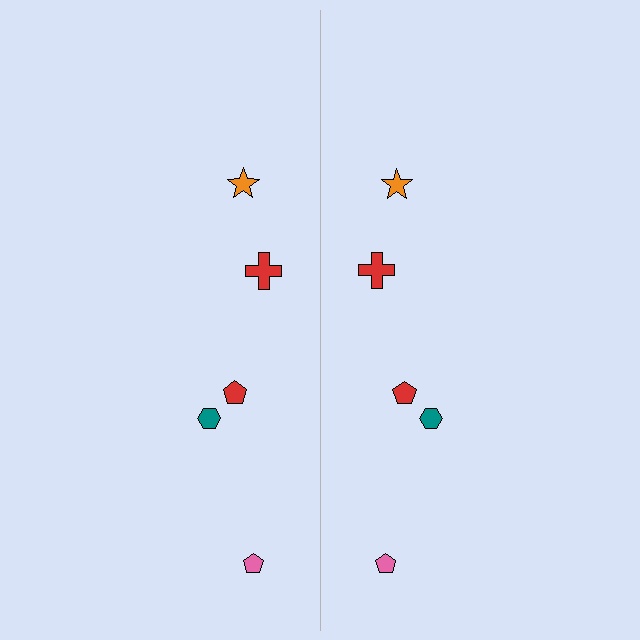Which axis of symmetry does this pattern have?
The pattern has a vertical axis of symmetry running through the center of the image.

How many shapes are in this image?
There are 10 shapes in this image.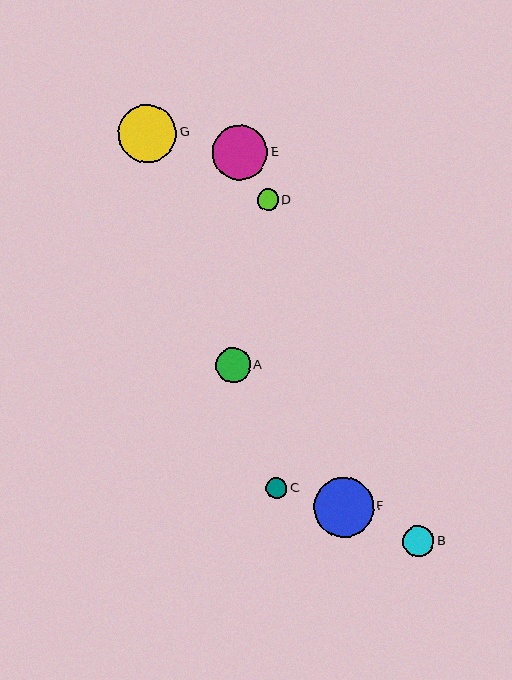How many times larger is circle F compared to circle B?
Circle F is approximately 1.9 times the size of circle B.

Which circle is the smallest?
Circle C is the smallest with a size of approximately 21 pixels.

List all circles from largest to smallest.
From largest to smallest: F, G, E, A, B, D, C.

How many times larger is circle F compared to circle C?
Circle F is approximately 2.8 times the size of circle C.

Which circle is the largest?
Circle F is the largest with a size of approximately 60 pixels.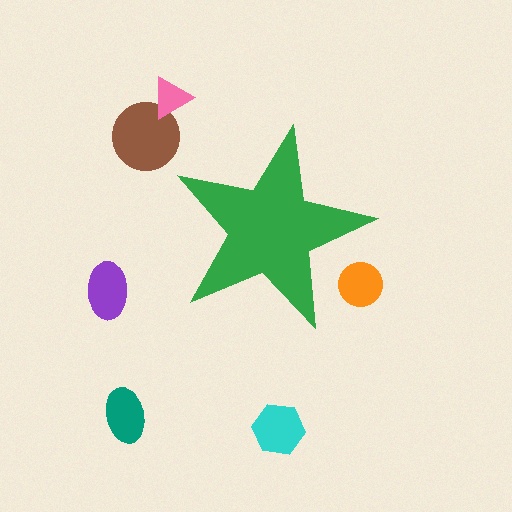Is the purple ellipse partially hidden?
No, the purple ellipse is fully visible.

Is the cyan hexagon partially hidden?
No, the cyan hexagon is fully visible.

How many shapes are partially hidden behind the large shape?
1 shape is partially hidden.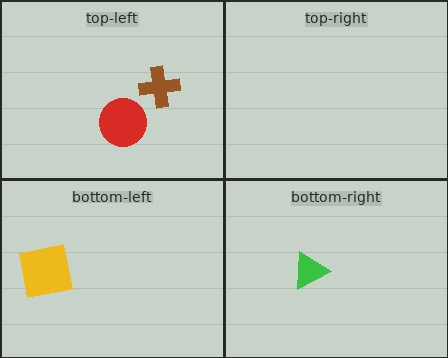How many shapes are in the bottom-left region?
1.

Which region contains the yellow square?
The bottom-left region.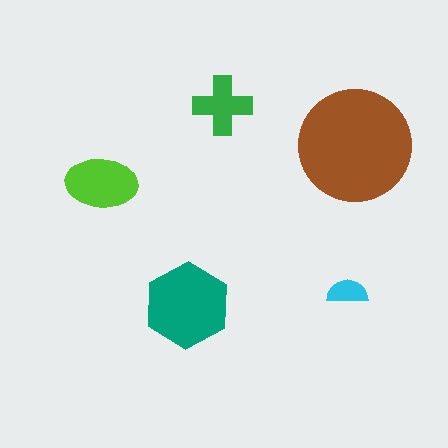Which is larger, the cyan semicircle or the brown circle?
The brown circle.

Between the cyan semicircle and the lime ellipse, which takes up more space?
The lime ellipse.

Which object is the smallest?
The cyan semicircle.